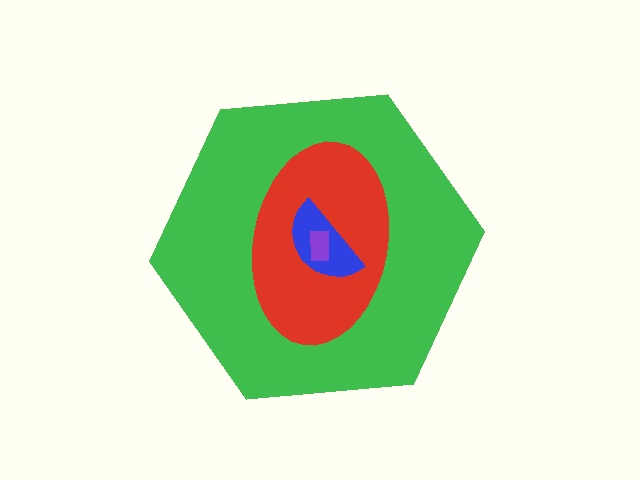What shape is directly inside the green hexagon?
The red ellipse.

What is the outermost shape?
The green hexagon.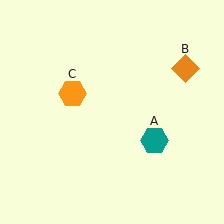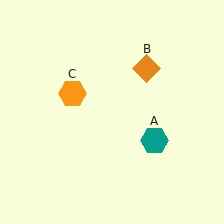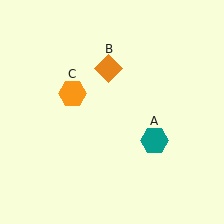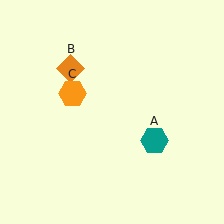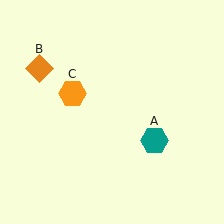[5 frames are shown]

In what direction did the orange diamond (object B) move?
The orange diamond (object B) moved left.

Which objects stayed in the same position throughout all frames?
Teal hexagon (object A) and orange hexagon (object C) remained stationary.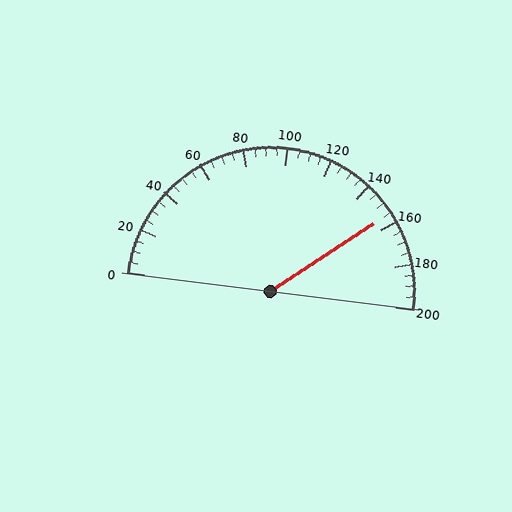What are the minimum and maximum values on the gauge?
The gauge ranges from 0 to 200.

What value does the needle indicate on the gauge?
The needle indicates approximately 155.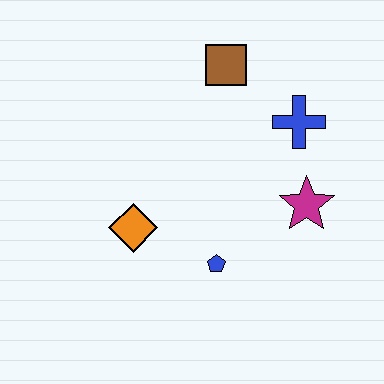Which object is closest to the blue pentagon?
The orange diamond is closest to the blue pentagon.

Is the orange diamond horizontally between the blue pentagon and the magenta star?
No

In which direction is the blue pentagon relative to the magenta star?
The blue pentagon is to the left of the magenta star.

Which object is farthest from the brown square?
The blue pentagon is farthest from the brown square.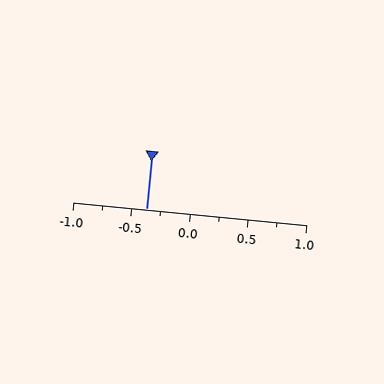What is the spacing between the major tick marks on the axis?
The major ticks are spaced 0.5 apart.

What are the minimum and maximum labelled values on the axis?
The axis runs from -1.0 to 1.0.